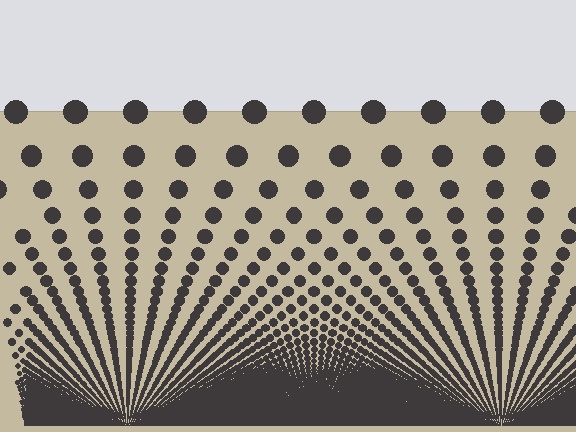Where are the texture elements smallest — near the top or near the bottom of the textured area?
Near the bottom.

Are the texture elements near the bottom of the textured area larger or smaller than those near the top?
Smaller. The gradient is inverted — elements near the bottom are smaller and denser.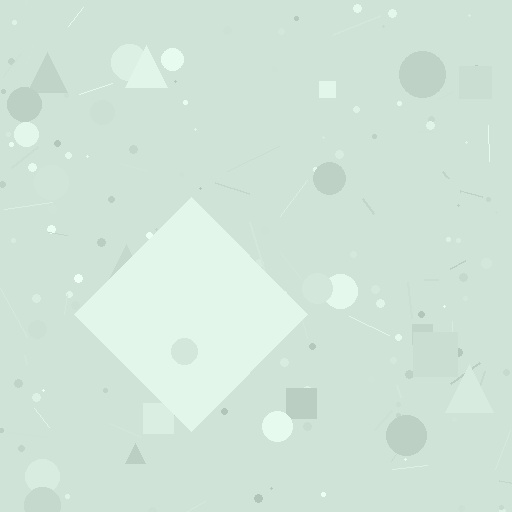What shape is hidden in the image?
A diamond is hidden in the image.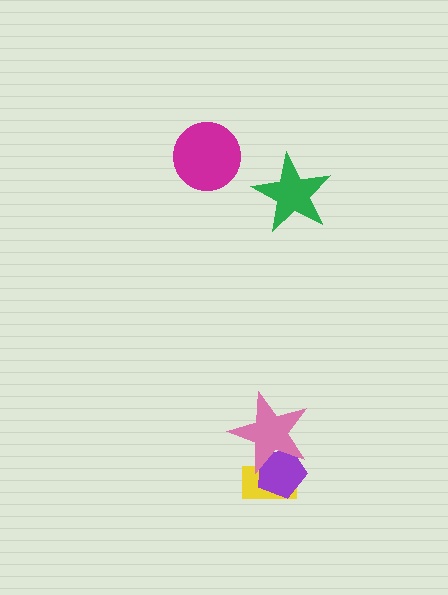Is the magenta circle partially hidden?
No, no other shape covers it.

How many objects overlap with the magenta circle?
0 objects overlap with the magenta circle.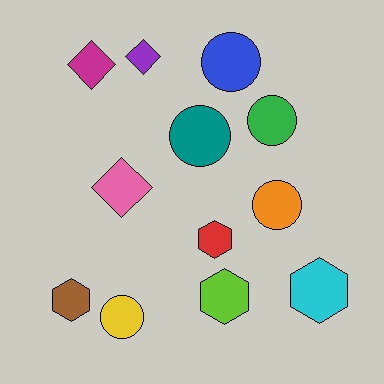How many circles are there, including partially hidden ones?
There are 5 circles.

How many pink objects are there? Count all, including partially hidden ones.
There is 1 pink object.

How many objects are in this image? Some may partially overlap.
There are 12 objects.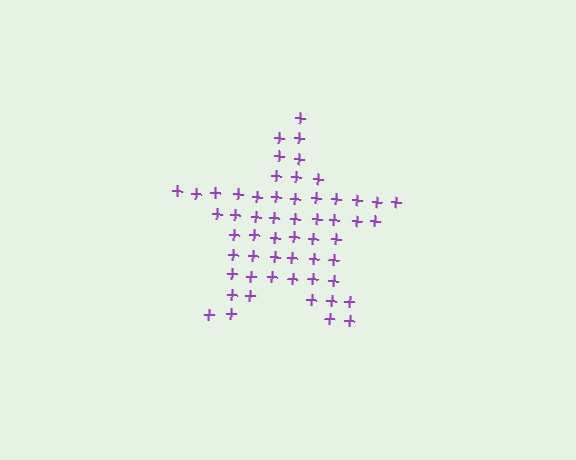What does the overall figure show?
The overall figure shows a star.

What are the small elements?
The small elements are plus signs.